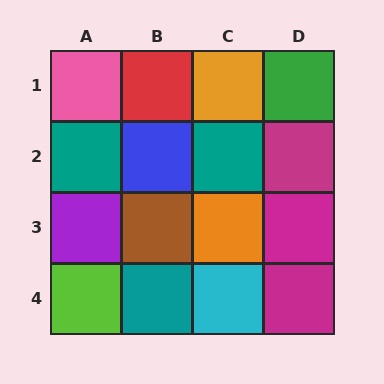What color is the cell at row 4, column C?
Cyan.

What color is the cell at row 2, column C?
Teal.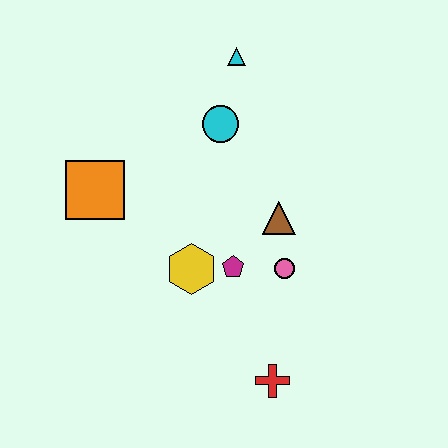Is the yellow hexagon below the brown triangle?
Yes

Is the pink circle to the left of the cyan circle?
No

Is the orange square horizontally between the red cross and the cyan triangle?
No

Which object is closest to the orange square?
The yellow hexagon is closest to the orange square.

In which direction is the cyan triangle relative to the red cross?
The cyan triangle is above the red cross.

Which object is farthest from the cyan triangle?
The red cross is farthest from the cyan triangle.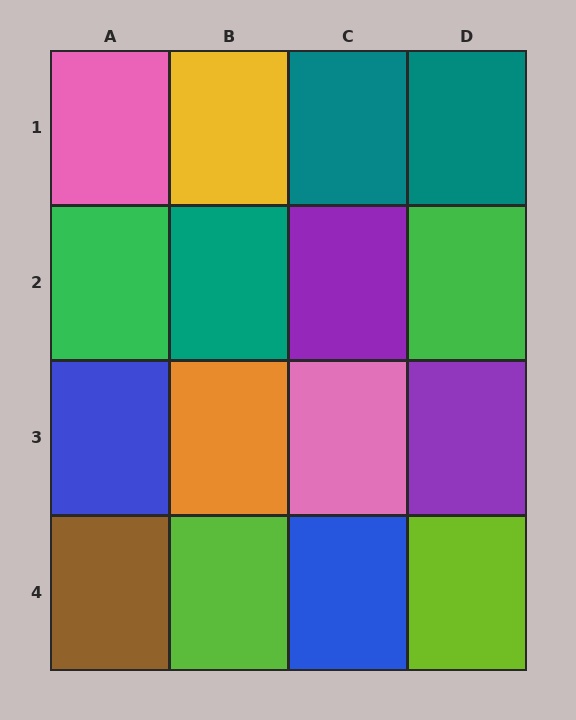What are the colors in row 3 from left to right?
Blue, orange, pink, purple.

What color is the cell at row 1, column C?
Teal.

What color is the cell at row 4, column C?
Blue.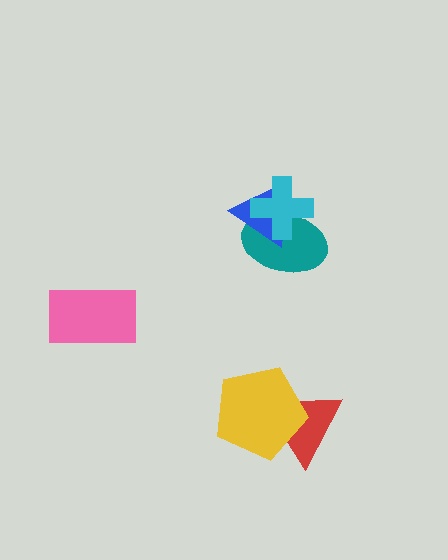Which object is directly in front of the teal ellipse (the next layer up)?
The blue triangle is directly in front of the teal ellipse.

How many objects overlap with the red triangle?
1 object overlaps with the red triangle.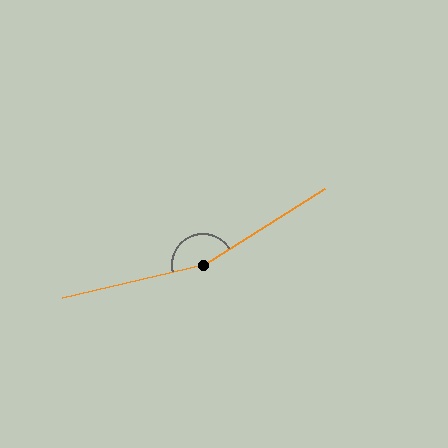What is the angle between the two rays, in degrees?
Approximately 161 degrees.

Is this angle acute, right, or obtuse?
It is obtuse.